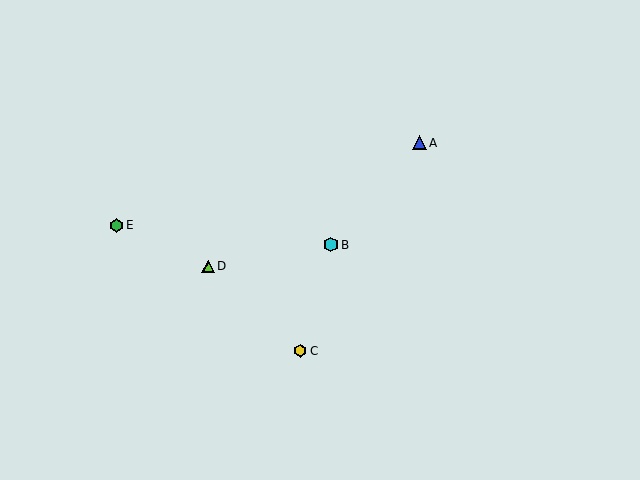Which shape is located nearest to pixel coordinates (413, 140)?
The blue triangle (labeled A) at (419, 143) is nearest to that location.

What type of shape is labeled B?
Shape B is a cyan hexagon.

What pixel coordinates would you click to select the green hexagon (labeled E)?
Click at (116, 225) to select the green hexagon E.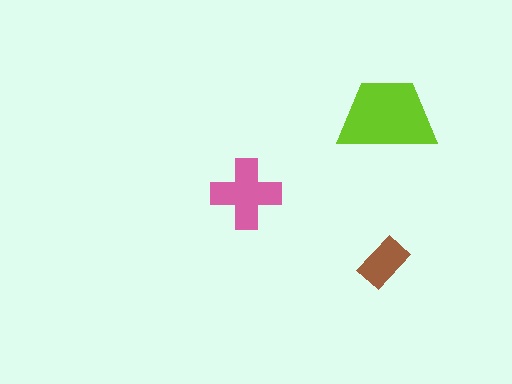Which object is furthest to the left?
The pink cross is leftmost.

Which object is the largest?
The lime trapezoid.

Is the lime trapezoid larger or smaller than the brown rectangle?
Larger.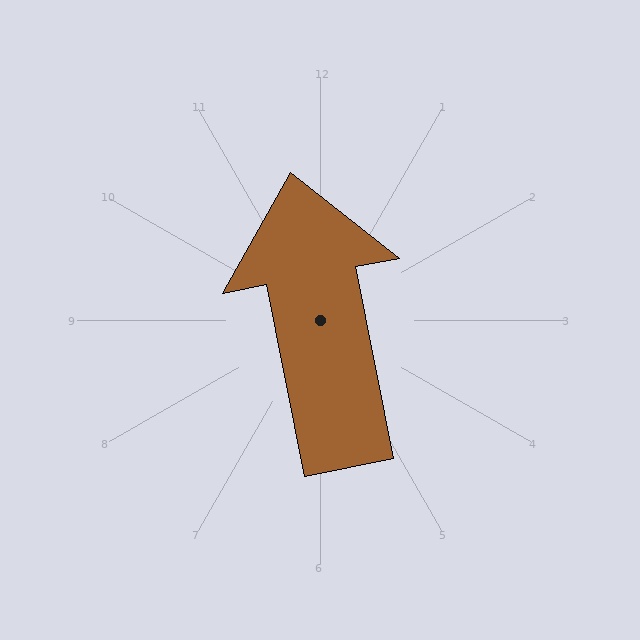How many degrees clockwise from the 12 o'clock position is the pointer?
Approximately 349 degrees.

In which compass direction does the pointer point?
North.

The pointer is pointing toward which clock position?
Roughly 12 o'clock.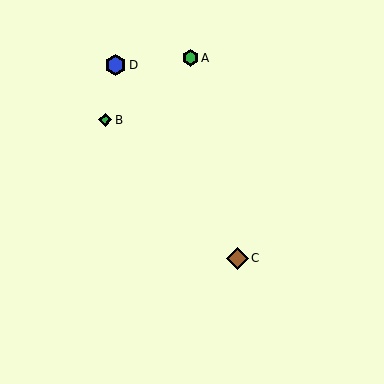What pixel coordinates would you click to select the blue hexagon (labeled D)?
Click at (115, 65) to select the blue hexagon D.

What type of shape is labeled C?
Shape C is a brown diamond.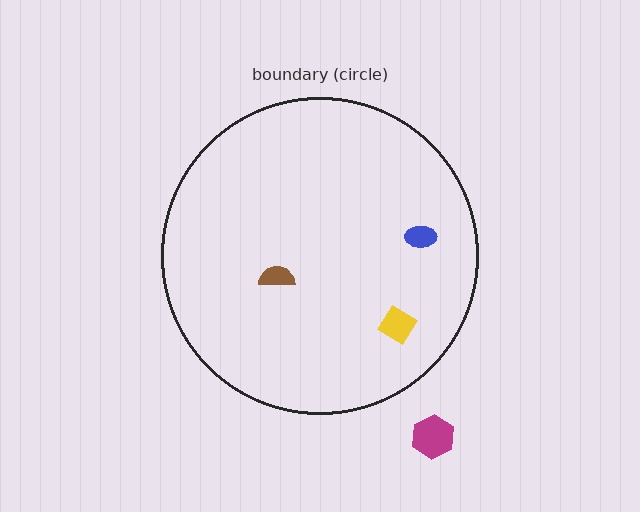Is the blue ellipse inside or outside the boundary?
Inside.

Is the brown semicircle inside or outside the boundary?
Inside.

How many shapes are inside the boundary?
3 inside, 1 outside.